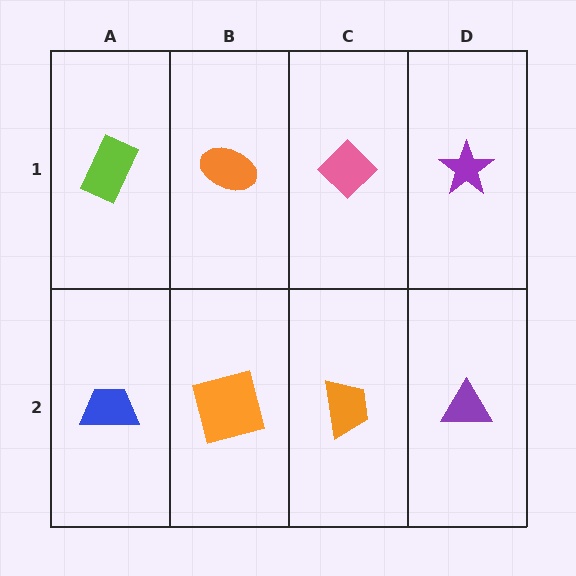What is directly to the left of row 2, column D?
An orange trapezoid.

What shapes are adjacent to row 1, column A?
A blue trapezoid (row 2, column A), an orange ellipse (row 1, column B).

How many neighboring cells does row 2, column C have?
3.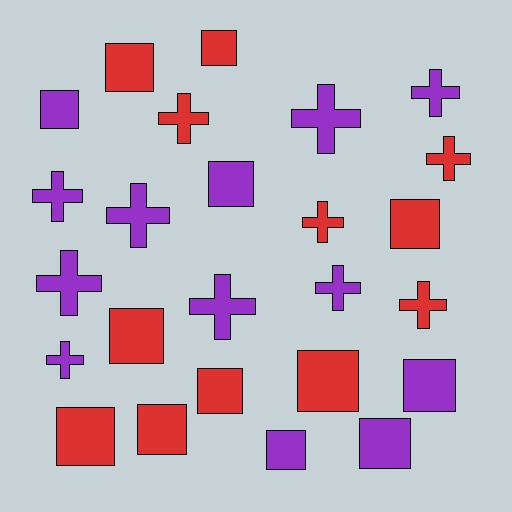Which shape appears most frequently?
Square, with 13 objects.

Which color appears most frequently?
Purple, with 13 objects.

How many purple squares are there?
There are 5 purple squares.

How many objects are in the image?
There are 25 objects.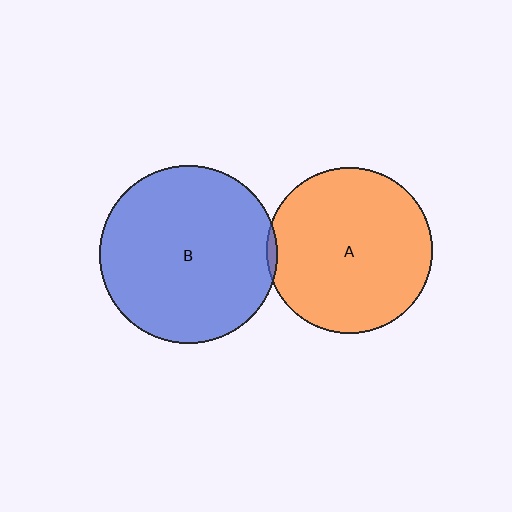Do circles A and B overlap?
Yes.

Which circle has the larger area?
Circle B (blue).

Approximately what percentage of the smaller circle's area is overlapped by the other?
Approximately 5%.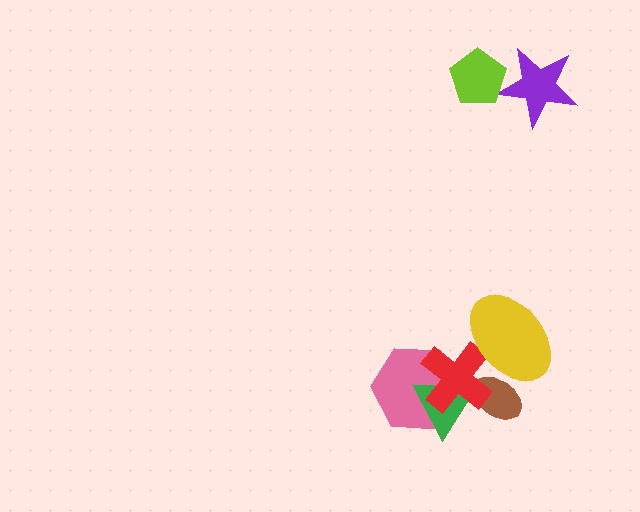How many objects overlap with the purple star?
1 object overlaps with the purple star.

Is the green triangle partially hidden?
Yes, it is partially covered by another shape.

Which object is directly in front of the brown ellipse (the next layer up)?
The green triangle is directly in front of the brown ellipse.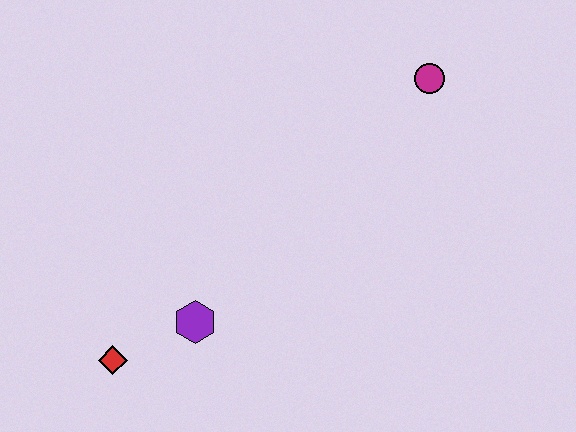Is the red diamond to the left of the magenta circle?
Yes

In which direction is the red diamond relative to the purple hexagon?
The red diamond is to the left of the purple hexagon.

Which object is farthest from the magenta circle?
The red diamond is farthest from the magenta circle.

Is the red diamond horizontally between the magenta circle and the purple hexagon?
No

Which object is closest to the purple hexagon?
The red diamond is closest to the purple hexagon.